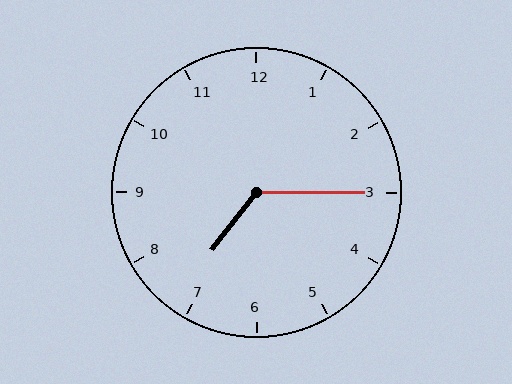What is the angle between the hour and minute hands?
Approximately 128 degrees.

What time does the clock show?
7:15.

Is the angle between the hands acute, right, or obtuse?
It is obtuse.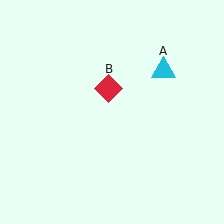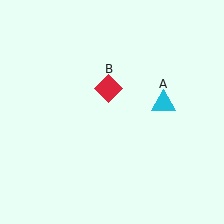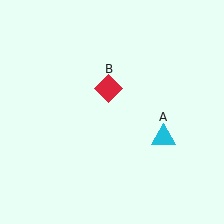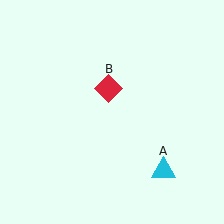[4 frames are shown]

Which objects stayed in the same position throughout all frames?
Red diamond (object B) remained stationary.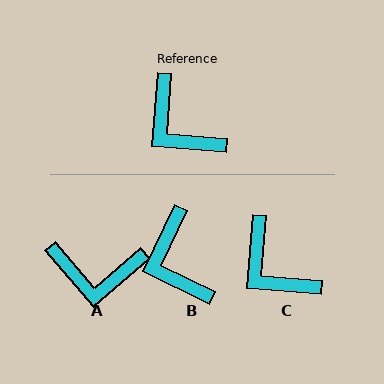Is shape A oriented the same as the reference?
No, it is off by about 45 degrees.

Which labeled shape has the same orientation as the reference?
C.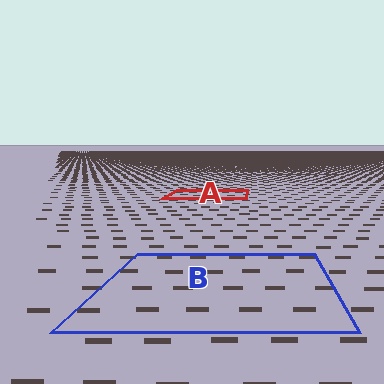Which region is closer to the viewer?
Region B is closer. The texture elements there are larger and more spread out.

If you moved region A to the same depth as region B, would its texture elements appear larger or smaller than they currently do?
They would appear larger. At a closer depth, the same texture elements are projected at a bigger on-screen size.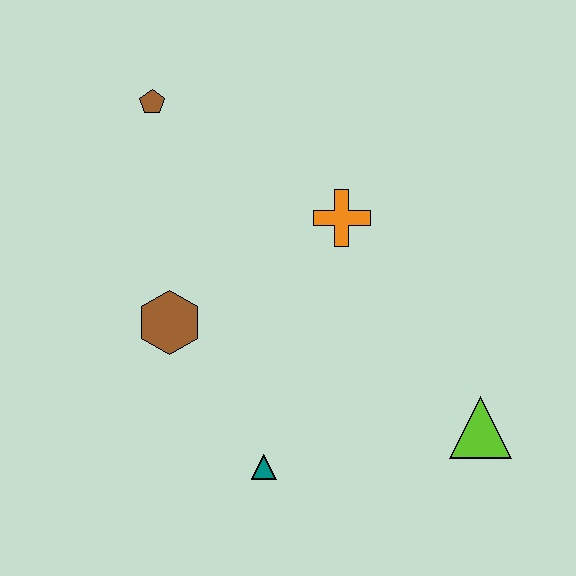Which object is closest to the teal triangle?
The brown hexagon is closest to the teal triangle.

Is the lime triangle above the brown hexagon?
No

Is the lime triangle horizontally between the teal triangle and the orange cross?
No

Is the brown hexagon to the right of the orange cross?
No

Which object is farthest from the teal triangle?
The brown pentagon is farthest from the teal triangle.